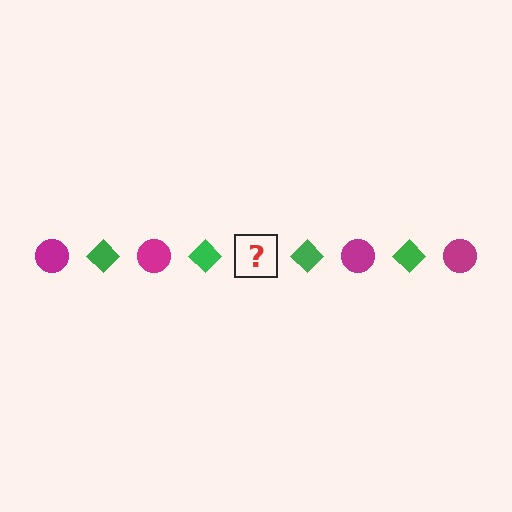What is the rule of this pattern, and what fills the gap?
The rule is that the pattern alternates between magenta circle and green diamond. The gap should be filled with a magenta circle.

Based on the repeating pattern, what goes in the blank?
The blank should be a magenta circle.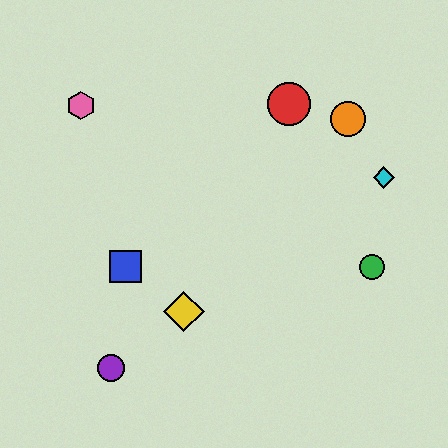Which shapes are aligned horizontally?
The blue square, the green circle are aligned horizontally.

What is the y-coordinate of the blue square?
The blue square is at y≈267.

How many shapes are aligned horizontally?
2 shapes (the blue square, the green circle) are aligned horizontally.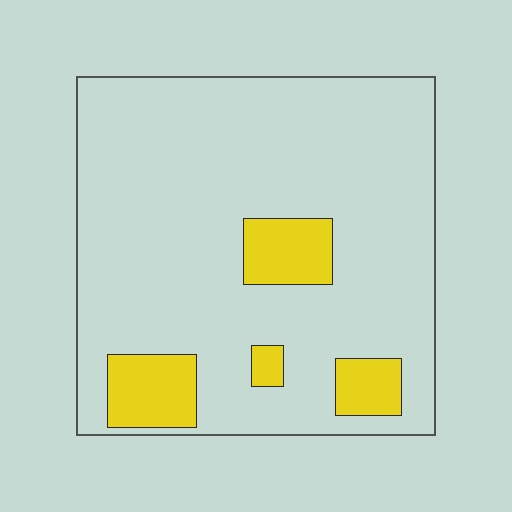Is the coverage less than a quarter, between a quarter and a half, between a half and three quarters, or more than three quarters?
Less than a quarter.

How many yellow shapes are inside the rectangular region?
4.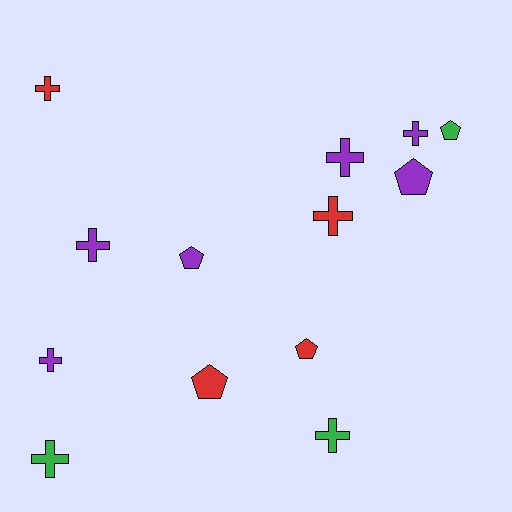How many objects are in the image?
There are 13 objects.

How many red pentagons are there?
There are 2 red pentagons.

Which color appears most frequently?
Purple, with 6 objects.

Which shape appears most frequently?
Cross, with 8 objects.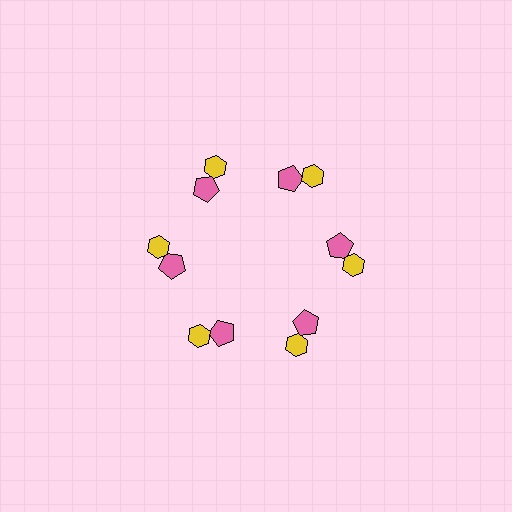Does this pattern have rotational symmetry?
Yes, this pattern has 6-fold rotational symmetry. It looks the same after rotating 60 degrees around the center.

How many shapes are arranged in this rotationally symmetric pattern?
There are 12 shapes, arranged in 6 groups of 2.